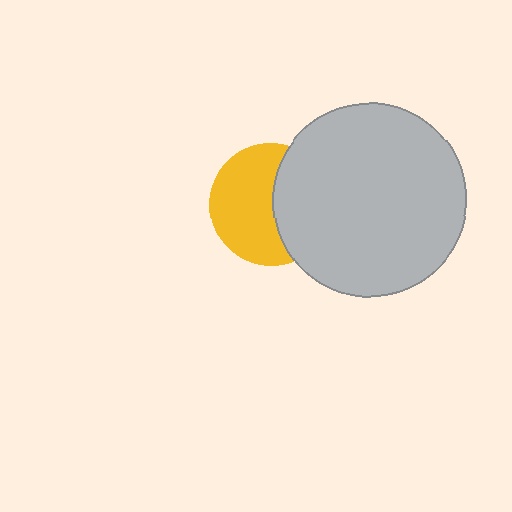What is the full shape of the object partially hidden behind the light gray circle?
The partially hidden object is a yellow circle.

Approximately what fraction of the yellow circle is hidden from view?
Roughly 42% of the yellow circle is hidden behind the light gray circle.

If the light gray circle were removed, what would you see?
You would see the complete yellow circle.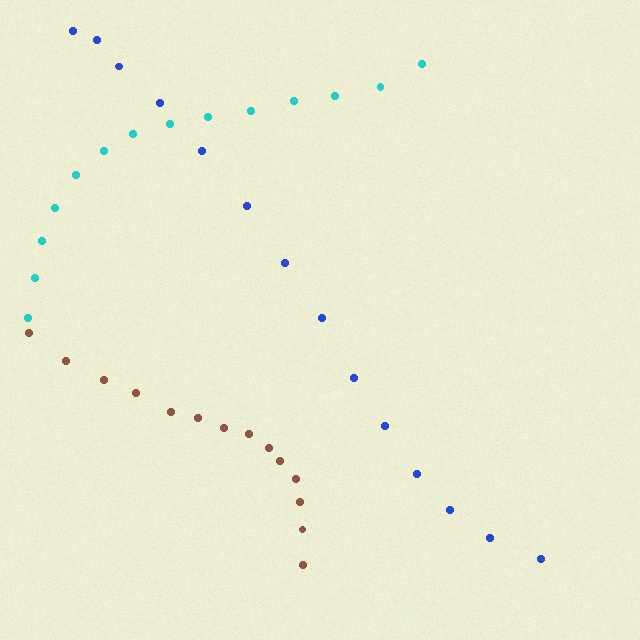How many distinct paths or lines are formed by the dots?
There are 3 distinct paths.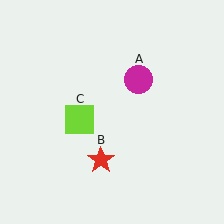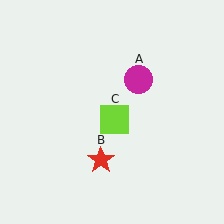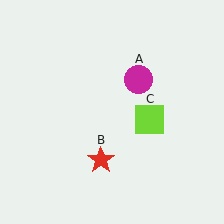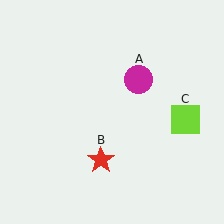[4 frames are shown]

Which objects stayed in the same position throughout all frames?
Magenta circle (object A) and red star (object B) remained stationary.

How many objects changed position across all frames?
1 object changed position: lime square (object C).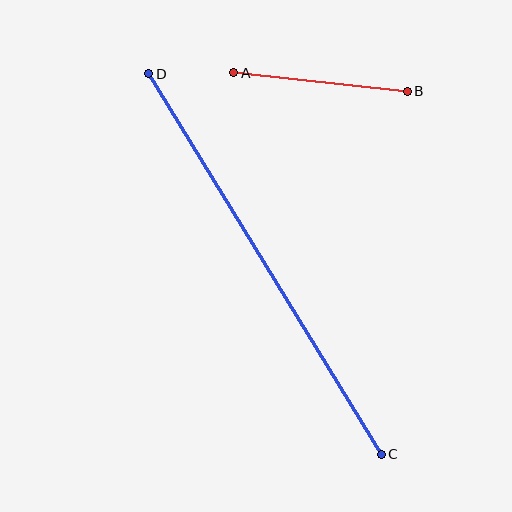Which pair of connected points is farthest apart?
Points C and D are farthest apart.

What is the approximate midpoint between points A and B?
The midpoint is at approximately (320, 82) pixels.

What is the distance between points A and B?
The distance is approximately 175 pixels.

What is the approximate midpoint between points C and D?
The midpoint is at approximately (265, 264) pixels.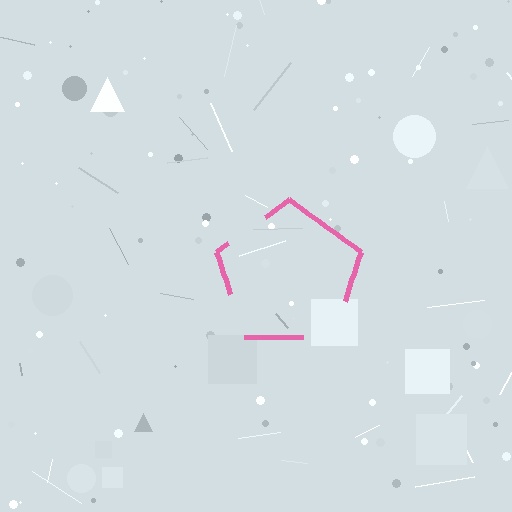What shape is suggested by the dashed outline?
The dashed outline suggests a pentagon.